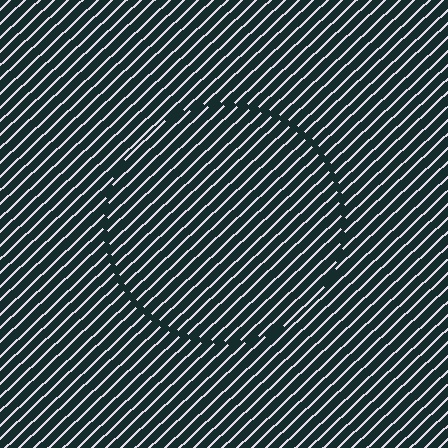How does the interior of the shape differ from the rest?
The interior of the shape contains the same grating, shifted by half a period — the contour is defined by the phase discontinuity where line-ends from the inner and outer gratings abut.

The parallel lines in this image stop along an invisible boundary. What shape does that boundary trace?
An illusory circle. The interior of the shape contains the same grating, shifted by half a period — the contour is defined by the phase discontinuity where line-ends from the inner and outer gratings abut.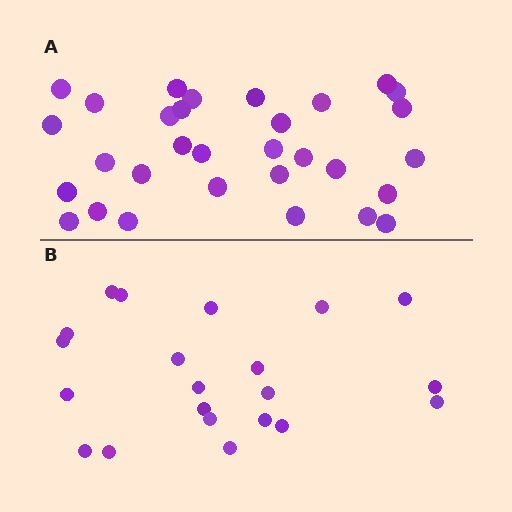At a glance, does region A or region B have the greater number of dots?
Region A (the top region) has more dots.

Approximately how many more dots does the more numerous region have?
Region A has roughly 10 or so more dots than region B.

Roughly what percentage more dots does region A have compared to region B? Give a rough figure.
About 50% more.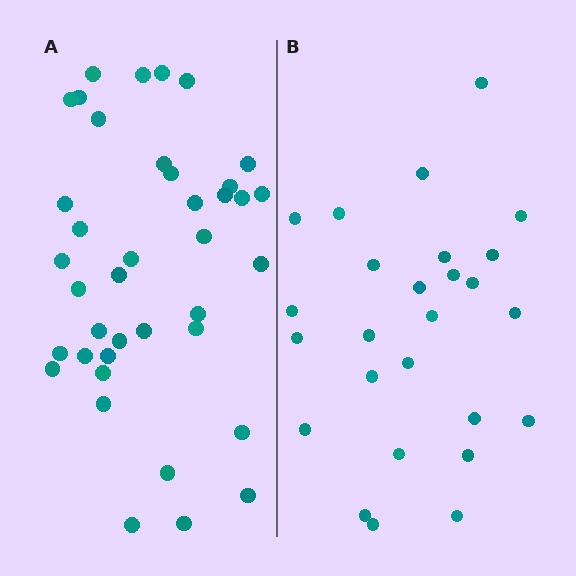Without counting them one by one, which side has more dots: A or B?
Region A (the left region) has more dots.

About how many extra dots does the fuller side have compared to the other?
Region A has approximately 15 more dots than region B.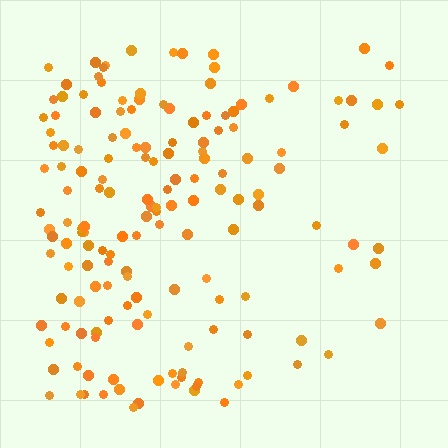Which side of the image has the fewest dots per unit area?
The right.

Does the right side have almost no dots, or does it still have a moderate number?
Still a moderate number, just noticeably fewer than the left.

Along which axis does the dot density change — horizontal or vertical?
Horizontal.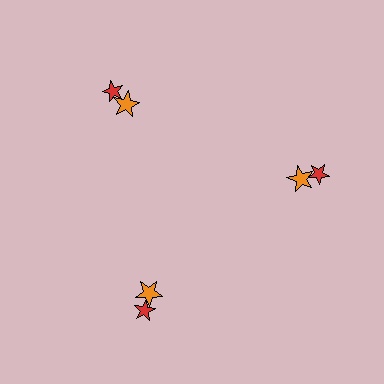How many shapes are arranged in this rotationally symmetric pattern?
There are 6 shapes, arranged in 3 groups of 2.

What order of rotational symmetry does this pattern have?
This pattern has 3-fold rotational symmetry.